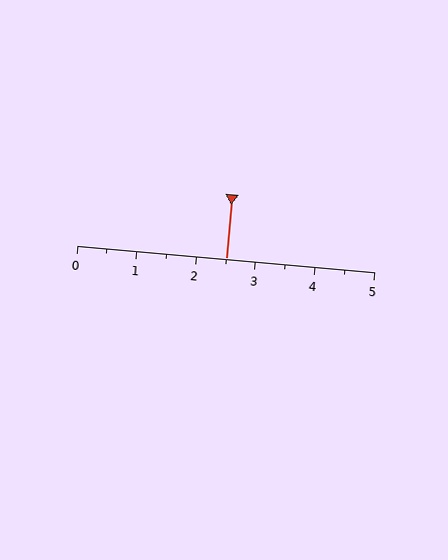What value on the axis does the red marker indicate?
The marker indicates approximately 2.5.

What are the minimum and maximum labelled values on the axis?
The axis runs from 0 to 5.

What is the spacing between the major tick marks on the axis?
The major ticks are spaced 1 apart.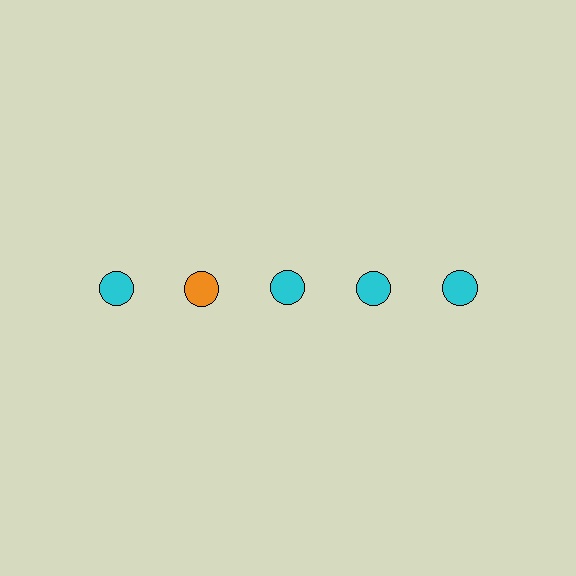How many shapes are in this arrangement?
There are 5 shapes arranged in a grid pattern.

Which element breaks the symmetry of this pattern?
The orange circle in the top row, second from left column breaks the symmetry. All other shapes are cyan circles.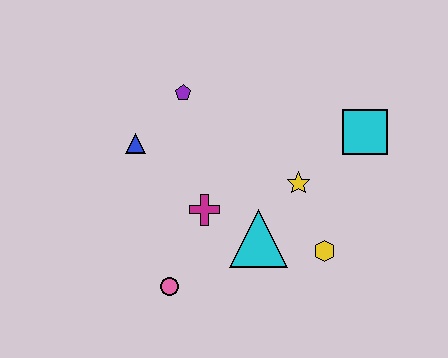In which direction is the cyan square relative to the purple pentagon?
The cyan square is to the right of the purple pentagon.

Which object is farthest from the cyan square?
The pink circle is farthest from the cyan square.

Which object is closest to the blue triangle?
The purple pentagon is closest to the blue triangle.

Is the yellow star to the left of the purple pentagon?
No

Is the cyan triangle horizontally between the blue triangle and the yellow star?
Yes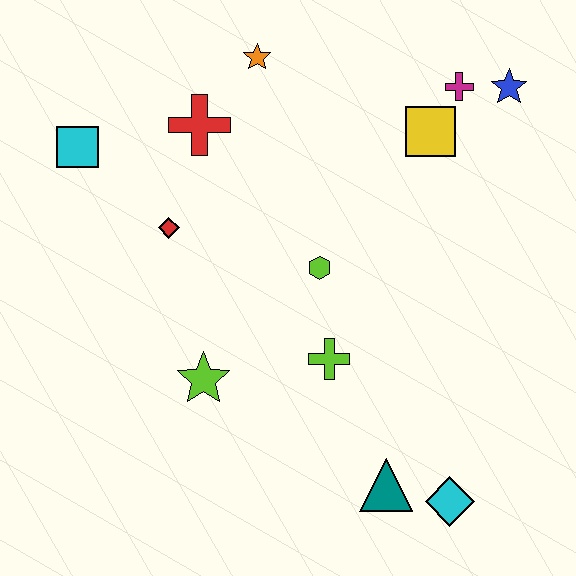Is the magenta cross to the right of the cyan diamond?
Yes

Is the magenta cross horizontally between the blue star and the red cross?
Yes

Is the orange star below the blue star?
No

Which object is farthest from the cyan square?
The cyan diamond is farthest from the cyan square.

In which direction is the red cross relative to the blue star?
The red cross is to the left of the blue star.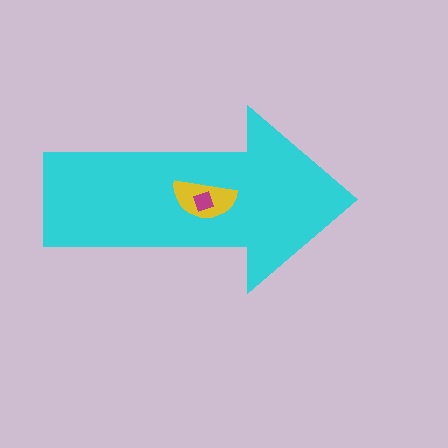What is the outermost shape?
The cyan arrow.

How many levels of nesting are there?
3.